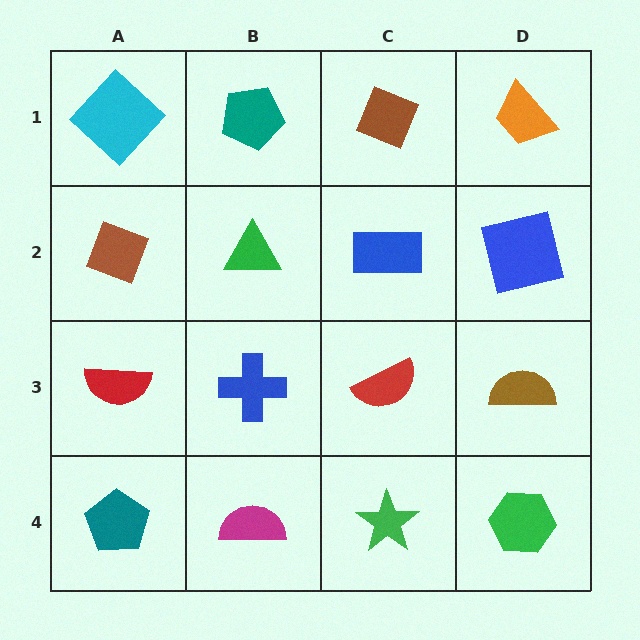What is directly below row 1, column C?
A blue rectangle.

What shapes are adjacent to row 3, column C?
A blue rectangle (row 2, column C), a green star (row 4, column C), a blue cross (row 3, column B), a brown semicircle (row 3, column D).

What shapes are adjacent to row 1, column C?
A blue rectangle (row 2, column C), a teal pentagon (row 1, column B), an orange trapezoid (row 1, column D).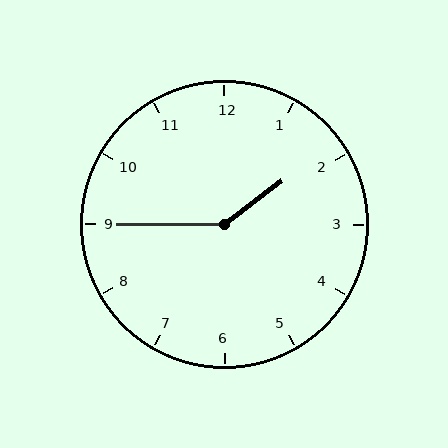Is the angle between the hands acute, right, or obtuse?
It is obtuse.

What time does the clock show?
1:45.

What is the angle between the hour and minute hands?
Approximately 142 degrees.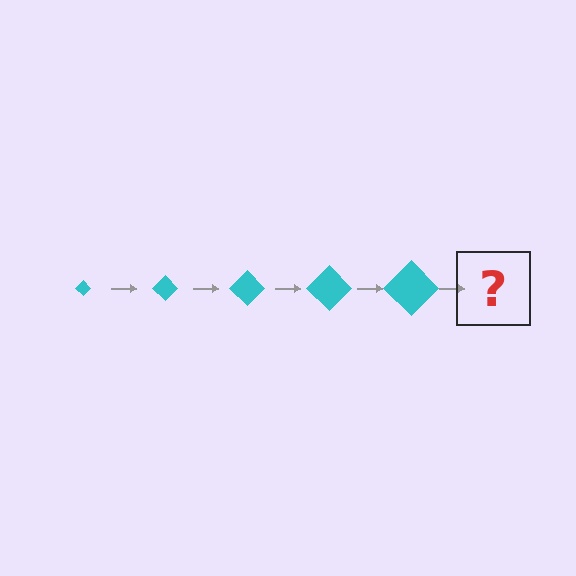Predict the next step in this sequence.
The next step is a cyan diamond, larger than the previous one.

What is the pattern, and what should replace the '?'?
The pattern is that the diamond gets progressively larger each step. The '?' should be a cyan diamond, larger than the previous one.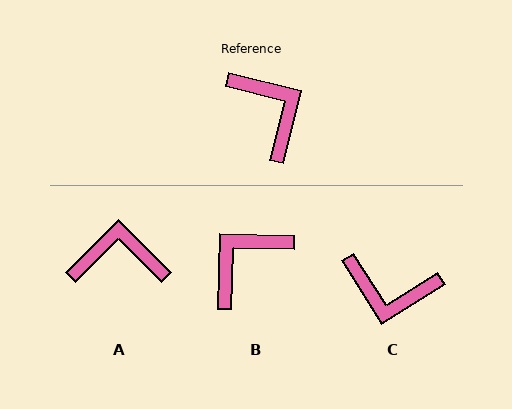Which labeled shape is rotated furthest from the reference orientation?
C, about 134 degrees away.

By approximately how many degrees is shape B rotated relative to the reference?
Approximately 103 degrees counter-clockwise.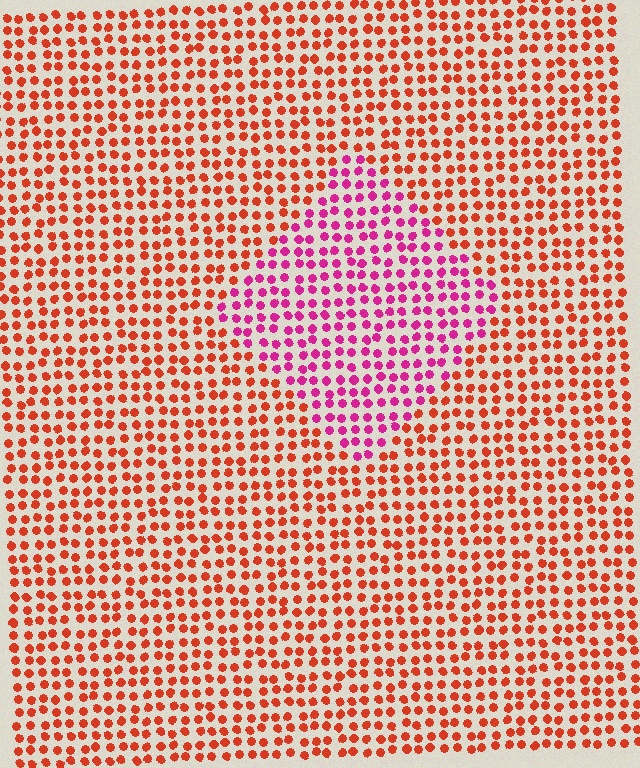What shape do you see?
I see a diamond.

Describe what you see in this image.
The image is filled with small red elements in a uniform arrangement. A diamond-shaped region is visible where the elements are tinted to a slightly different hue, forming a subtle color boundary.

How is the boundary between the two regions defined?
The boundary is defined purely by a slight shift in hue (about 46 degrees). Spacing, size, and orientation are identical on both sides.